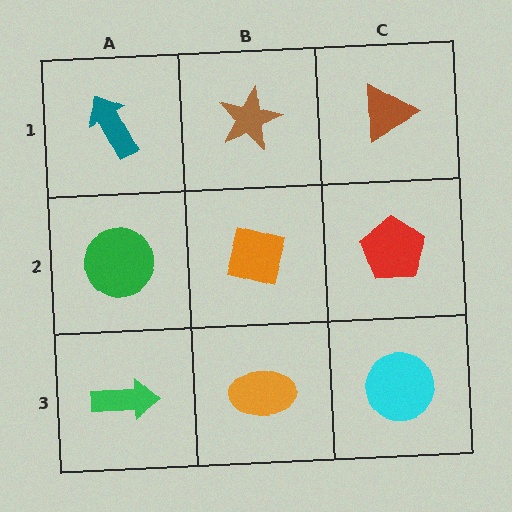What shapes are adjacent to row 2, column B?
A brown star (row 1, column B), an orange ellipse (row 3, column B), a green circle (row 2, column A), a red pentagon (row 2, column C).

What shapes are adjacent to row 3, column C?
A red pentagon (row 2, column C), an orange ellipse (row 3, column B).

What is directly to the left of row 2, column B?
A green circle.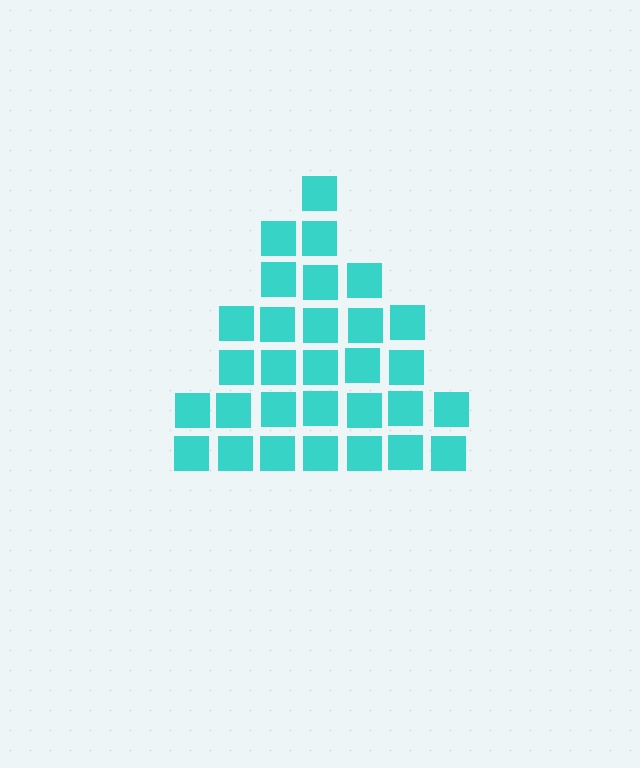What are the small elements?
The small elements are squares.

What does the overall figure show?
The overall figure shows a triangle.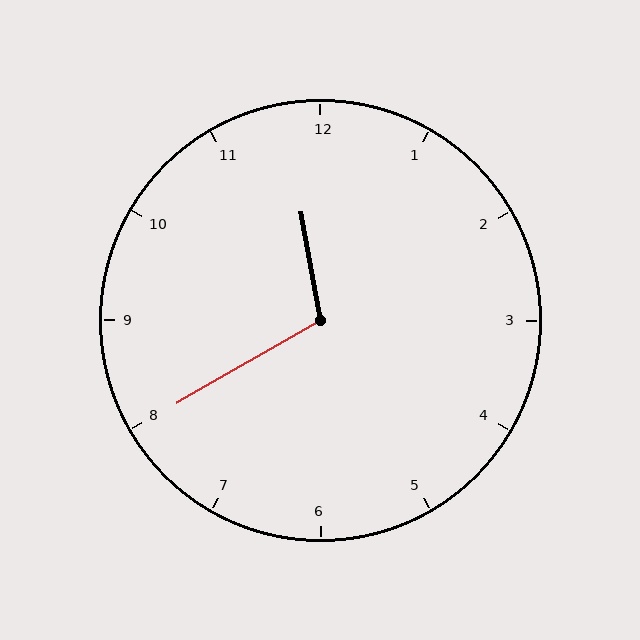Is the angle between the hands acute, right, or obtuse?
It is obtuse.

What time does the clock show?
11:40.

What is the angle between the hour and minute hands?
Approximately 110 degrees.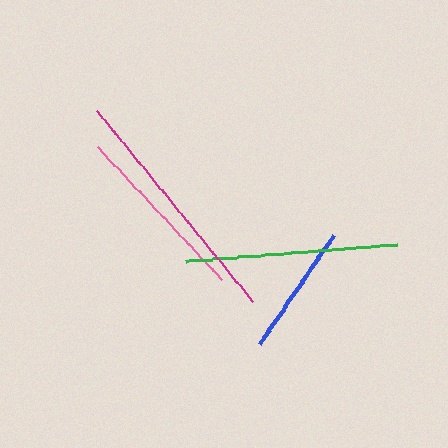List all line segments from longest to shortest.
From longest to shortest: magenta, green, pink, blue.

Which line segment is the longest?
The magenta line is the longest at approximately 247 pixels.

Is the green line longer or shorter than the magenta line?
The magenta line is longer than the green line.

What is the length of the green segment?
The green segment is approximately 213 pixels long.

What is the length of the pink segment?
The pink segment is approximately 181 pixels long.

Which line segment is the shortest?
The blue line is the shortest at approximately 131 pixels.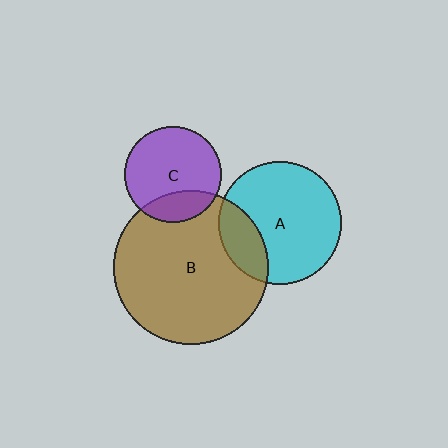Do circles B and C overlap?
Yes.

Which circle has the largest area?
Circle B (brown).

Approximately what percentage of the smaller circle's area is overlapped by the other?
Approximately 25%.